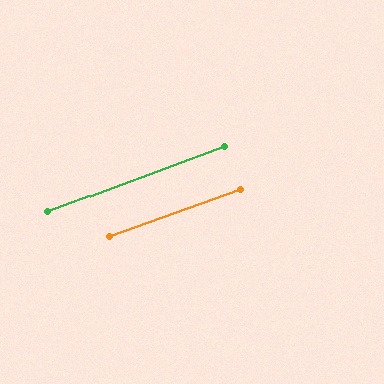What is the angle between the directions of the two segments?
Approximately 1 degree.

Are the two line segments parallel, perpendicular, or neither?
Parallel — their directions differ by only 0.7°.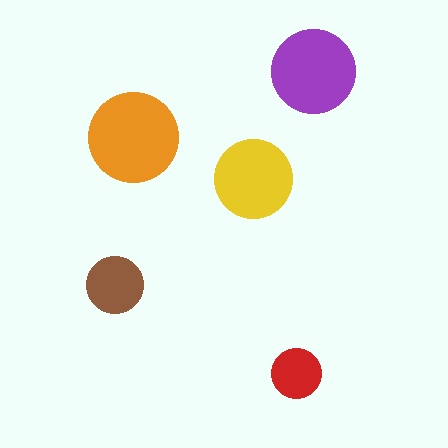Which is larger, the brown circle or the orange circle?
The orange one.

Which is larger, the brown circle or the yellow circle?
The yellow one.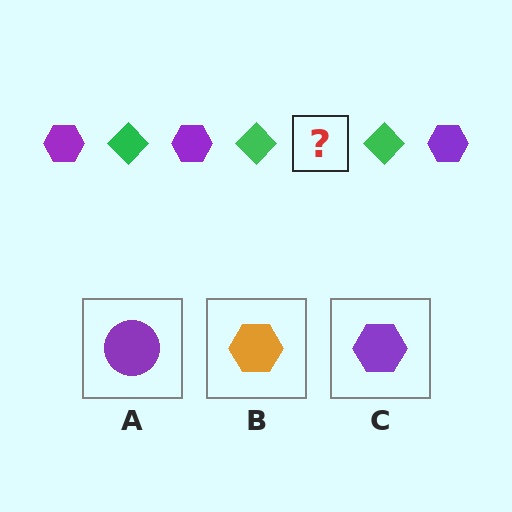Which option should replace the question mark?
Option C.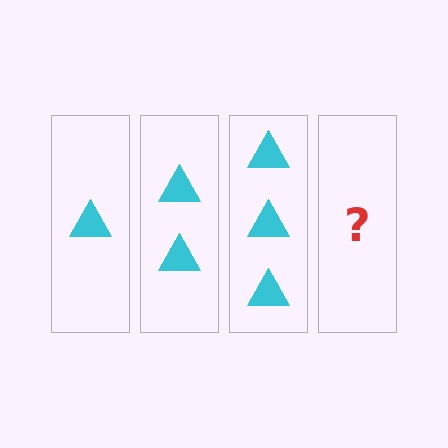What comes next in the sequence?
The next element should be 4 triangles.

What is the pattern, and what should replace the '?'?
The pattern is that each step adds one more triangle. The '?' should be 4 triangles.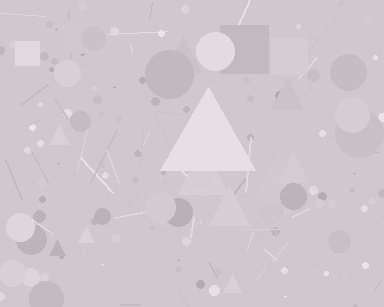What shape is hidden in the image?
A triangle is hidden in the image.